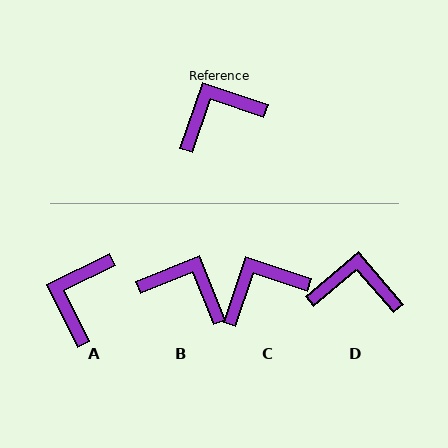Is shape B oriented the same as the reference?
No, it is off by about 50 degrees.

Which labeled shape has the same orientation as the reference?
C.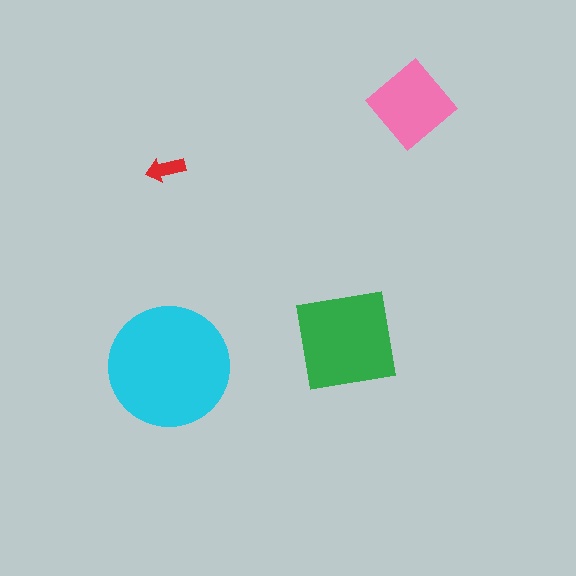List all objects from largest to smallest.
The cyan circle, the green square, the pink diamond, the red arrow.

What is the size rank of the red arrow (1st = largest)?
4th.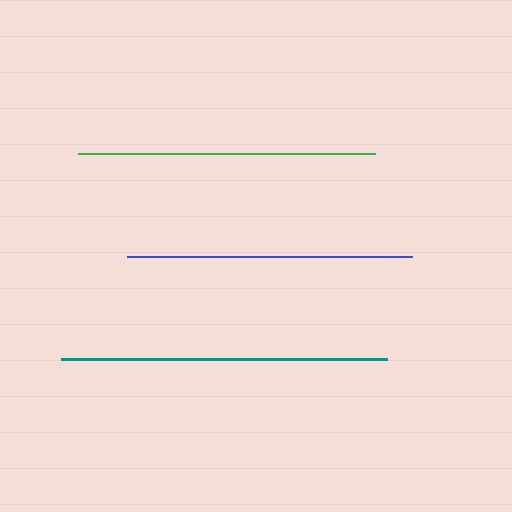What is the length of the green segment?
The green segment is approximately 297 pixels long.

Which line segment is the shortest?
The blue line is the shortest at approximately 285 pixels.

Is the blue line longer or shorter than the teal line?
The teal line is longer than the blue line.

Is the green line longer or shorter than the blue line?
The green line is longer than the blue line.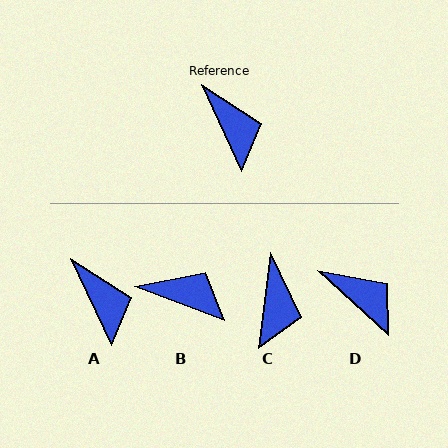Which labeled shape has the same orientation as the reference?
A.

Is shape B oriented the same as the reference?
No, it is off by about 44 degrees.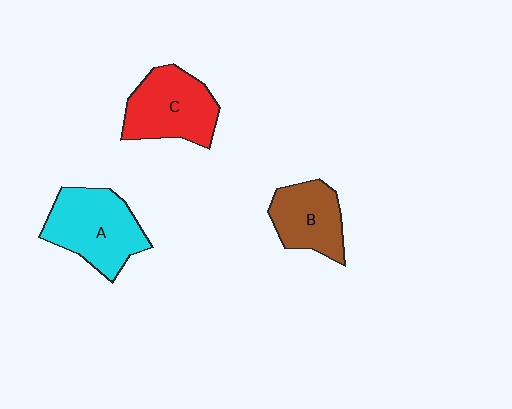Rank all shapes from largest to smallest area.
From largest to smallest: A (cyan), C (red), B (brown).